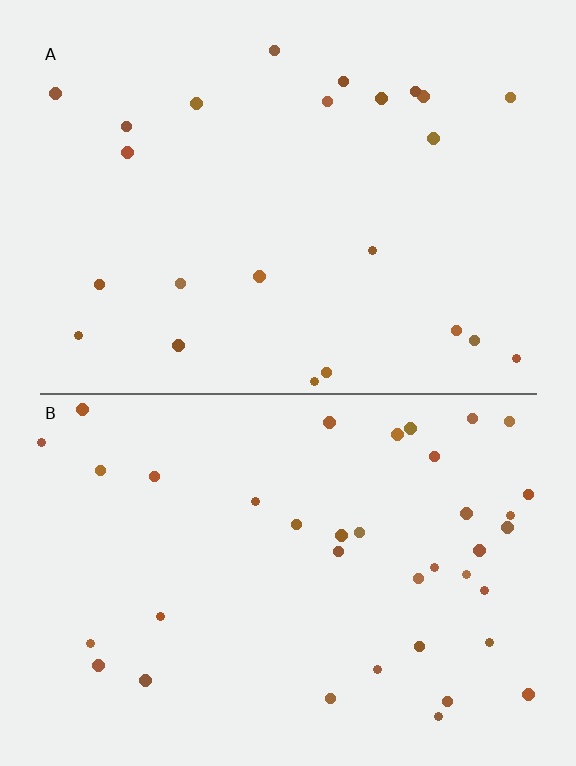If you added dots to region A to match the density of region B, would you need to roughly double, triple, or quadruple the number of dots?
Approximately double.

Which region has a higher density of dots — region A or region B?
B (the bottom).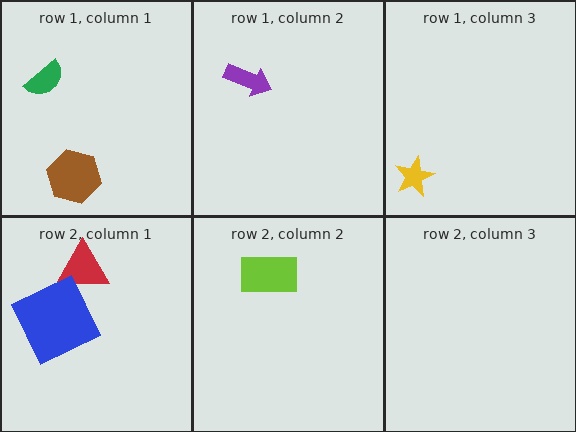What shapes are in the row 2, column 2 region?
The lime rectangle.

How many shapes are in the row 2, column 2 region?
1.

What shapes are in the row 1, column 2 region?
The purple arrow.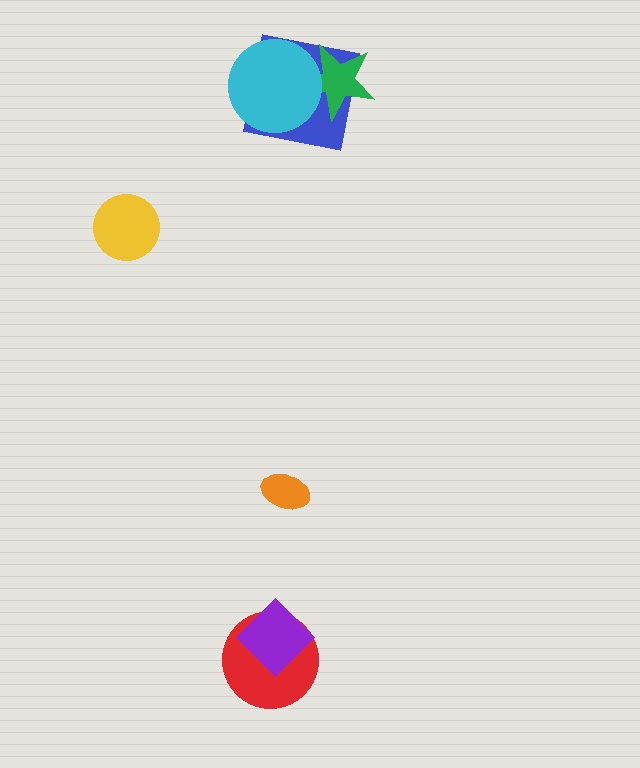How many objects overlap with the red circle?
1 object overlaps with the red circle.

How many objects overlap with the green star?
2 objects overlap with the green star.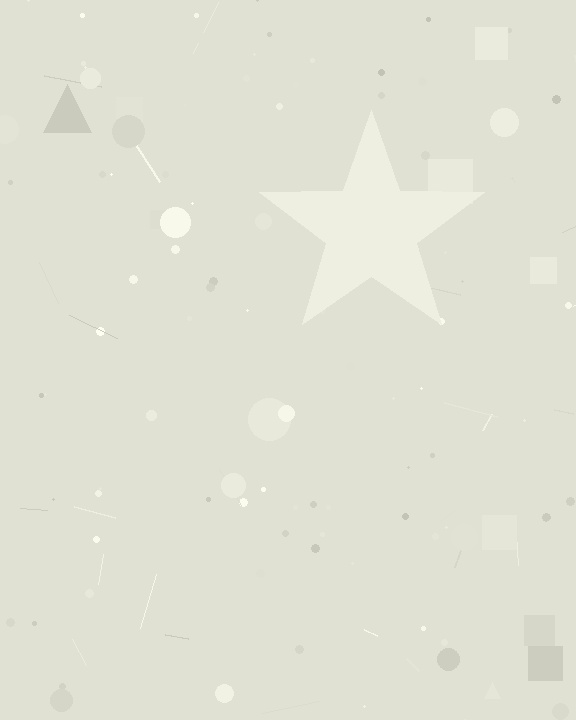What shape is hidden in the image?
A star is hidden in the image.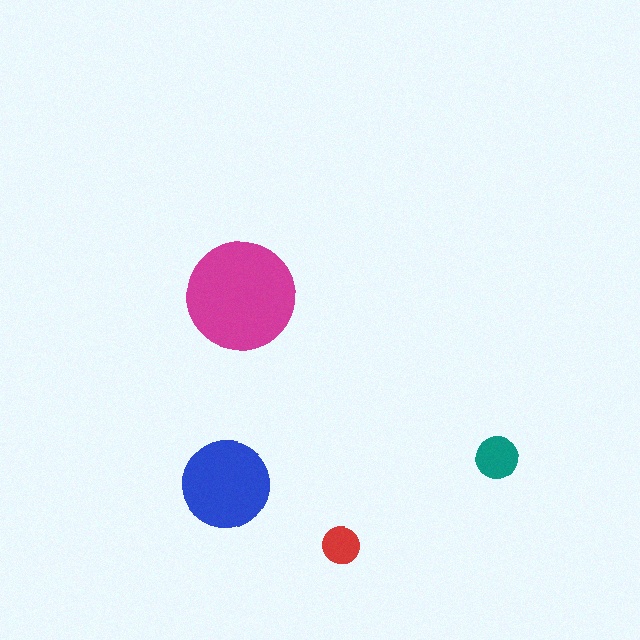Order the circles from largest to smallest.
the magenta one, the blue one, the teal one, the red one.